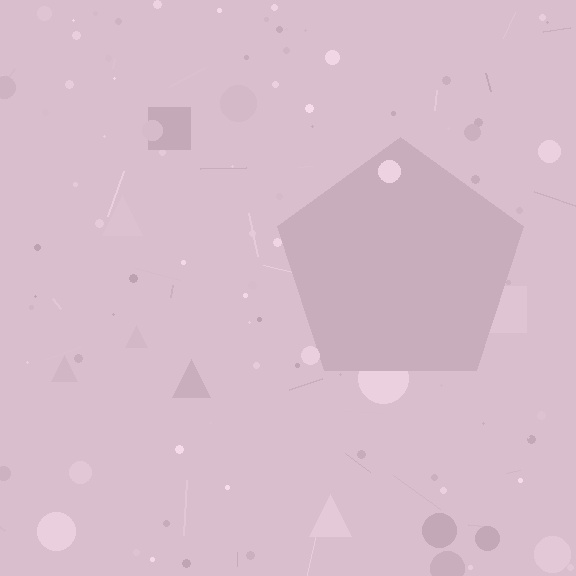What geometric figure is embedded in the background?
A pentagon is embedded in the background.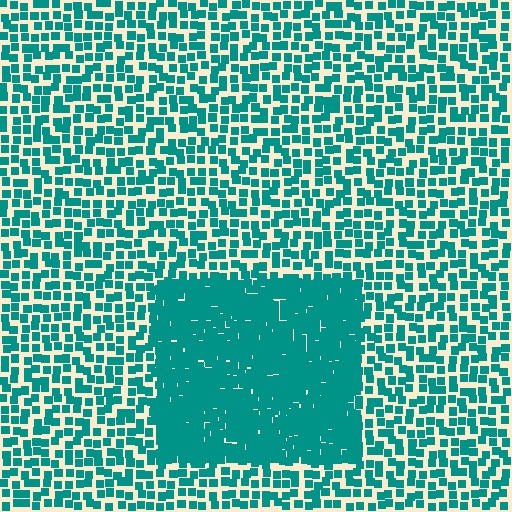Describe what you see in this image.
The image contains small teal elements arranged at two different densities. A rectangle-shaped region is visible where the elements are more densely packed than the surrounding area.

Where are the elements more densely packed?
The elements are more densely packed inside the rectangle boundary.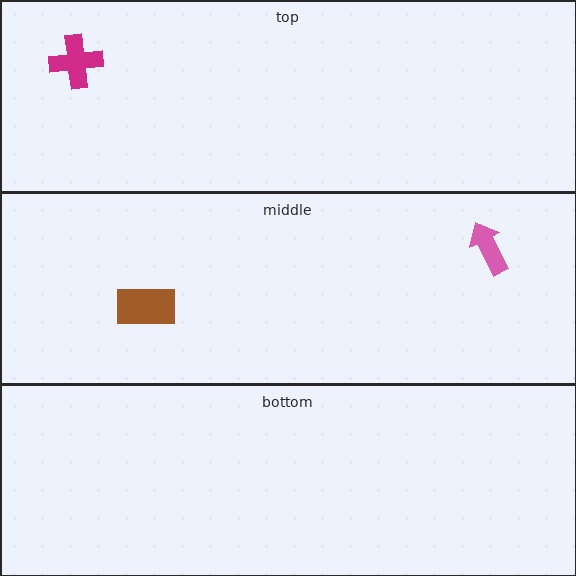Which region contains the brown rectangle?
The middle region.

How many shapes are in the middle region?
2.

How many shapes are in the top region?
1.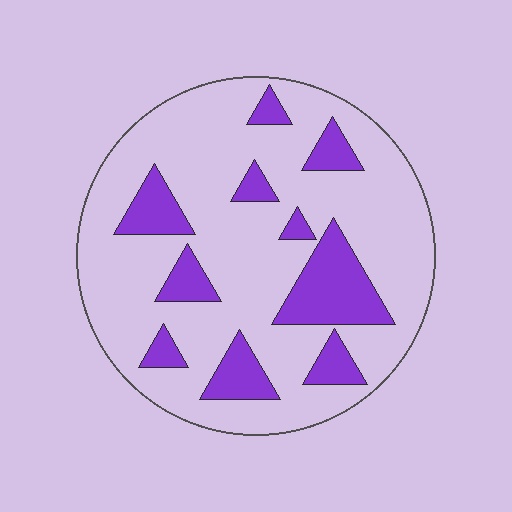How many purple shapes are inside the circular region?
10.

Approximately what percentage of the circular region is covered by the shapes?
Approximately 20%.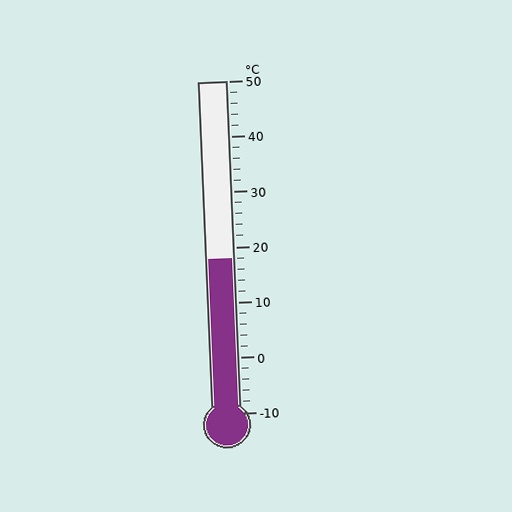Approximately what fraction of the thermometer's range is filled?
The thermometer is filled to approximately 45% of its range.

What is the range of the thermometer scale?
The thermometer scale ranges from -10°C to 50°C.